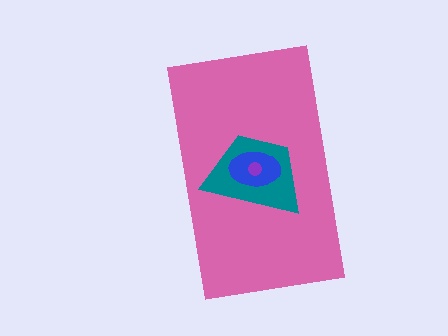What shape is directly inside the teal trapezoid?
The blue ellipse.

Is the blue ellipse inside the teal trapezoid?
Yes.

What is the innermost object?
The purple circle.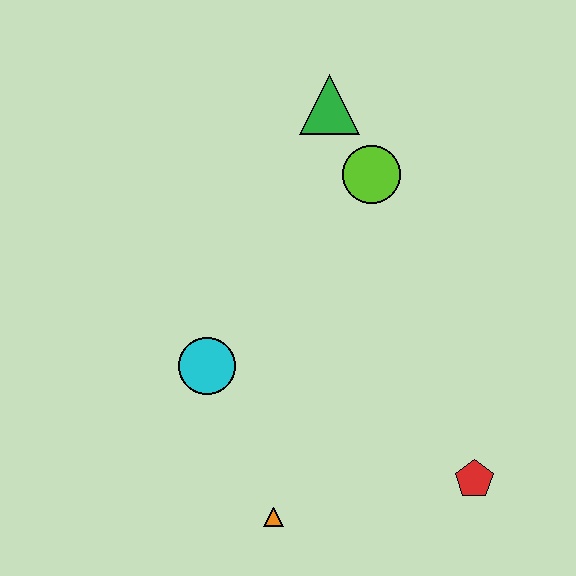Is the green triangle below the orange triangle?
No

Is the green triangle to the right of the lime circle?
No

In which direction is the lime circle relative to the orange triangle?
The lime circle is above the orange triangle.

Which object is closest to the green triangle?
The lime circle is closest to the green triangle.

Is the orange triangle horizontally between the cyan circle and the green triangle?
Yes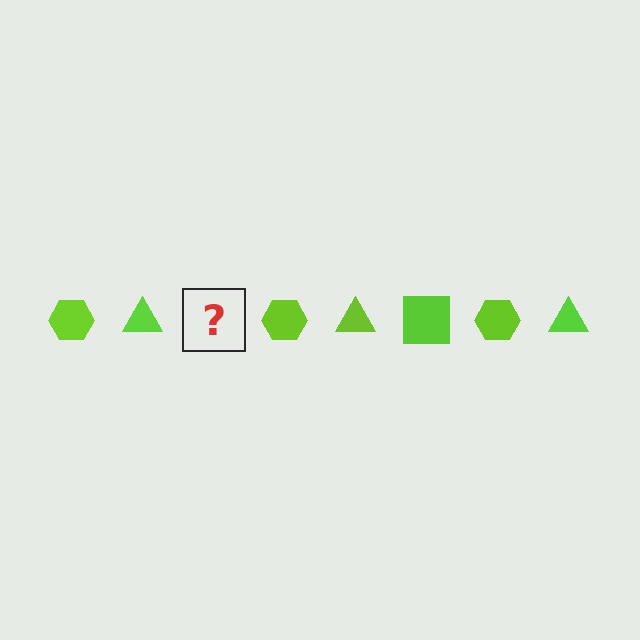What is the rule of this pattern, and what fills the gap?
The rule is that the pattern cycles through hexagon, triangle, square shapes in lime. The gap should be filled with a lime square.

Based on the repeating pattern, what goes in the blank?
The blank should be a lime square.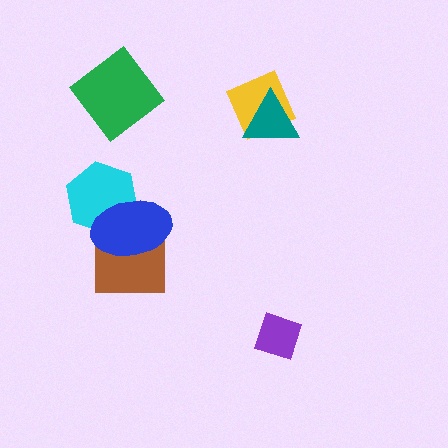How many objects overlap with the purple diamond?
0 objects overlap with the purple diamond.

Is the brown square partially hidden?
Yes, it is partially covered by another shape.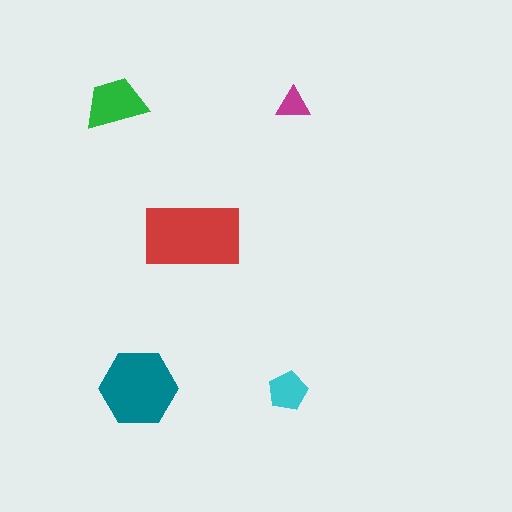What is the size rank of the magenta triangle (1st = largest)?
5th.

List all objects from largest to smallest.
The red rectangle, the teal hexagon, the green trapezoid, the cyan pentagon, the magenta triangle.